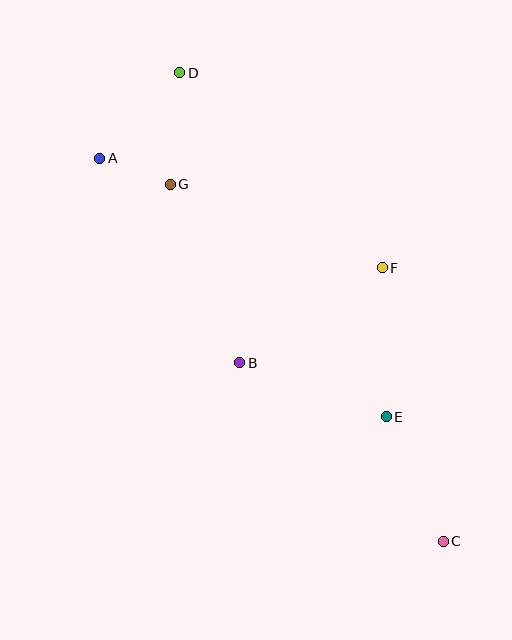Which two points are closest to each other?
Points A and G are closest to each other.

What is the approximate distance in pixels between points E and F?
The distance between E and F is approximately 149 pixels.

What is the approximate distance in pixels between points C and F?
The distance between C and F is approximately 280 pixels.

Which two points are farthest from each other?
Points C and D are farthest from each other.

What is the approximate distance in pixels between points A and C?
The distance between A and C is approximately 515 pixels.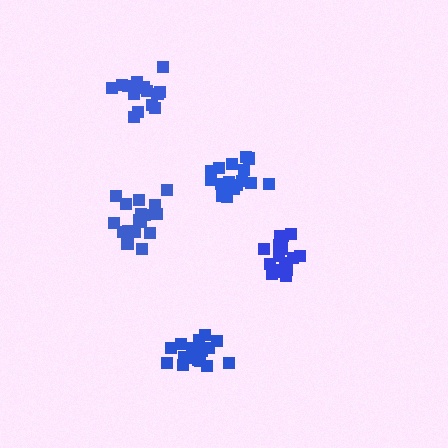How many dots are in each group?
Group 1: 19 dots, Group 2: 18 dots, Group 3: 15 dots, Group 4: 17 dots, Group 5: 18 dots (87 total).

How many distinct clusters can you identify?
There are 5 distinct clusters.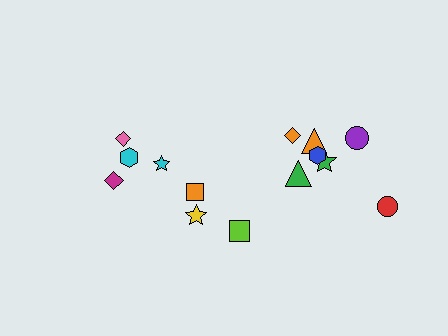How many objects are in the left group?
There are 6 objects.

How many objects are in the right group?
There are 8 objects.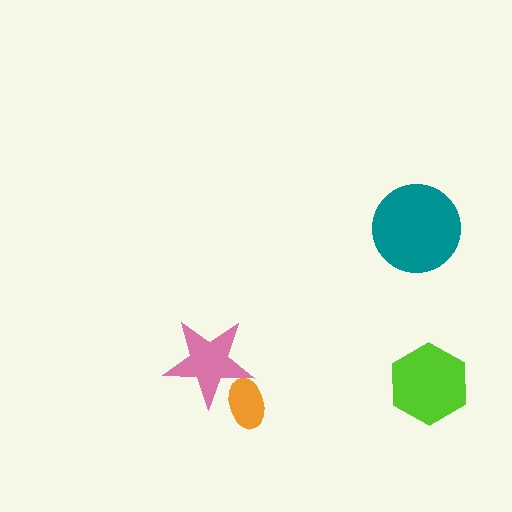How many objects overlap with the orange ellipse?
1 object overlaps with the orange ellipse.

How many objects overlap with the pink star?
1 object overlaps with the pink star.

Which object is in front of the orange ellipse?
The pink star is in front of the orange ellipse.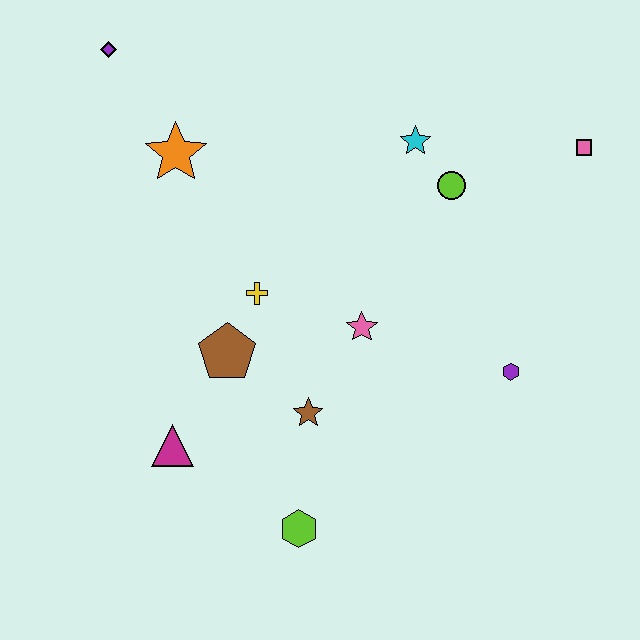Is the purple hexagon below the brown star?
No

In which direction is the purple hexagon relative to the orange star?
The purple hexagon is to the right of the orange star.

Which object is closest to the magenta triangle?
The brown pentagon is closest to the magenta triangle.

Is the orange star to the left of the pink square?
Yes